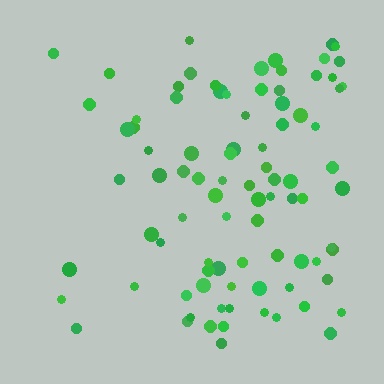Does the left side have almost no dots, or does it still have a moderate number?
Still a moderate number, just noticeably fewer than the right.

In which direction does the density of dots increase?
From left to right, with the right side densest.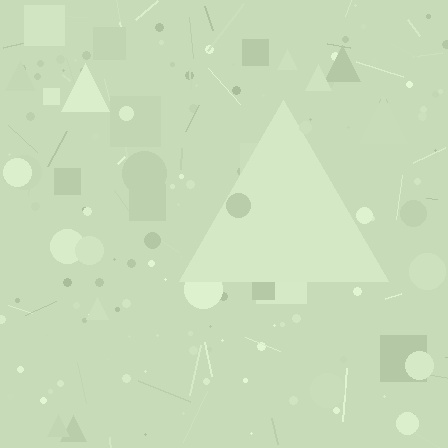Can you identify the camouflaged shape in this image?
The camouflaged shape is a triangle.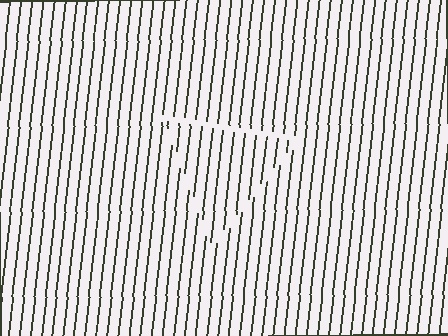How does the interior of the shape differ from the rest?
The interior of the shape contains the same grating, shifted by half a period — the contour is defined by the phase discontinuity where line-ends from the inner and outer gratings abut.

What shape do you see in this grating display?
An illusory triangle. The interior of the shape contains the same grating, shifted by half a period — the contour is defined by the phase discontinuity where line-ends from the inner and outer gratings abut.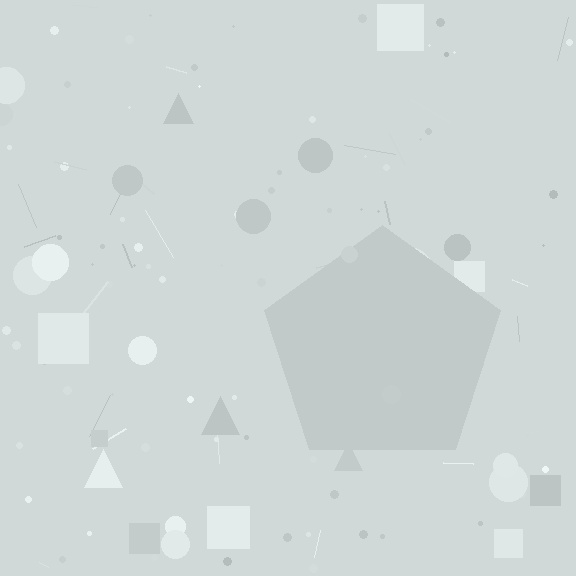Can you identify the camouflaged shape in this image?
The camouflaged shape is a pentagon.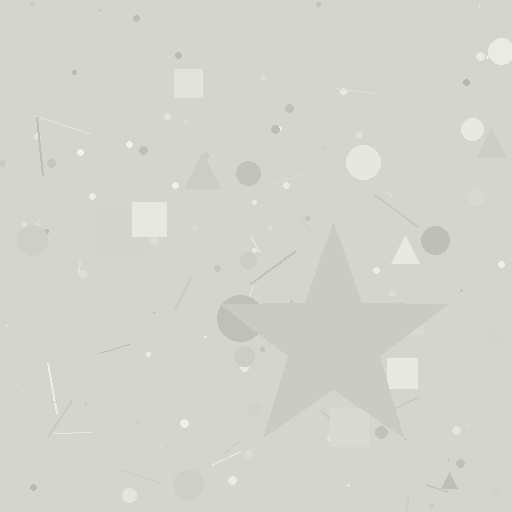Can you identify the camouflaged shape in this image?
The camouflaged shape is a star.